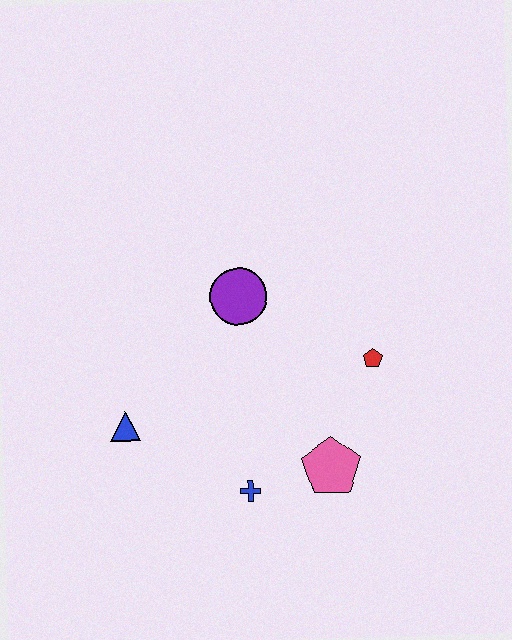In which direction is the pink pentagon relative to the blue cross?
The pink pentagon is to the right of the blue cross.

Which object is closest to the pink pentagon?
The blue cross is closest to the pink pentagon.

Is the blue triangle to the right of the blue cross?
No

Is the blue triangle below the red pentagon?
Yes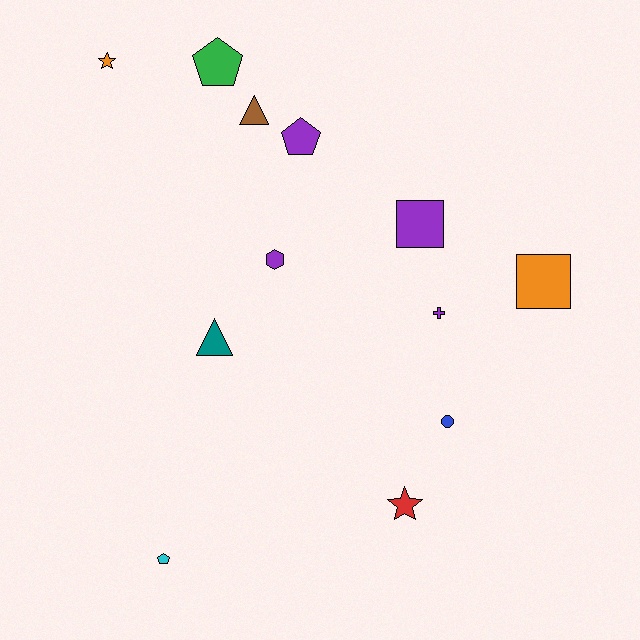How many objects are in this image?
There are 12 objects.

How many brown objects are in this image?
There is 1 brown object.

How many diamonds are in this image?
There are no diamonds.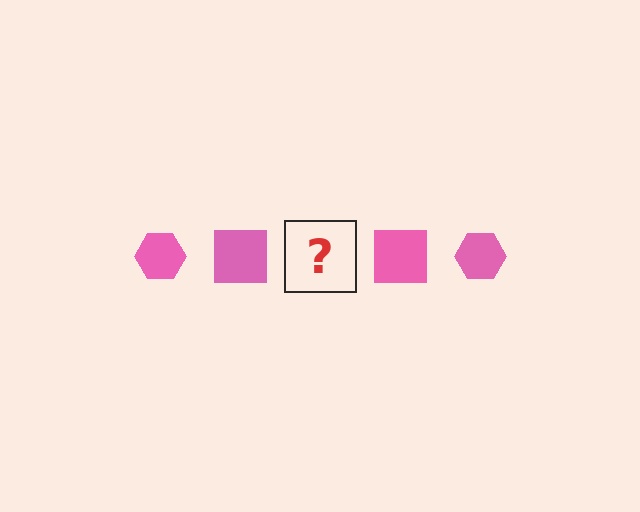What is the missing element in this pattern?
The missing element is a pink hexagon.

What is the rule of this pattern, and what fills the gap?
The rule is that the pattern cycles through hexagon, square shapes in pink. The gap should be filled with a pink hexagon.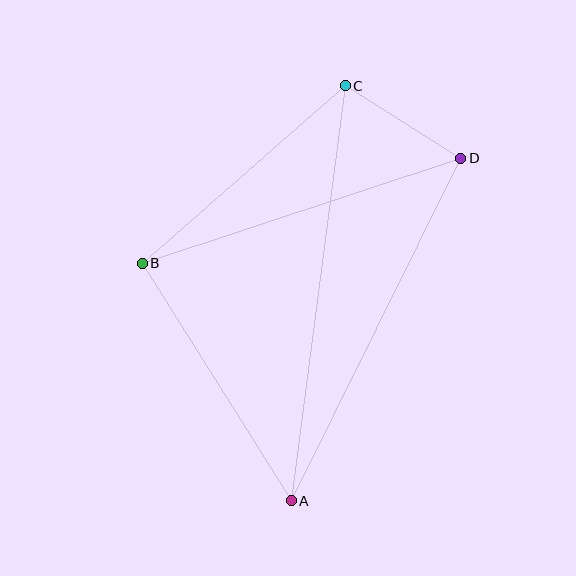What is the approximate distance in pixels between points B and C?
The distance between B and C is approximately 269 pixels.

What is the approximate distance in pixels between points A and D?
The distance between A and D is approximately 382 pixels.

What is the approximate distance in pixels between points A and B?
The distance between A and B is approximately 280 pixels.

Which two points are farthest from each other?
Points A and C are farthest from each other.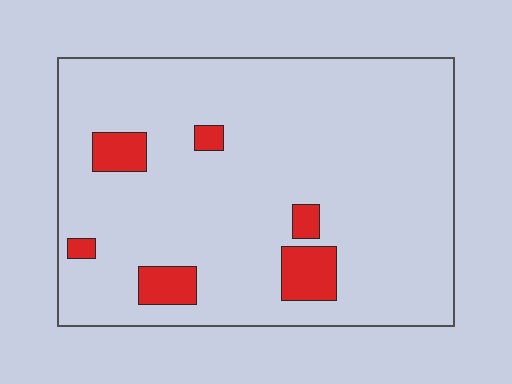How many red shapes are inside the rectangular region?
6.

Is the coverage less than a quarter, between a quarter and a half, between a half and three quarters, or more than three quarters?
Less than a quarter.